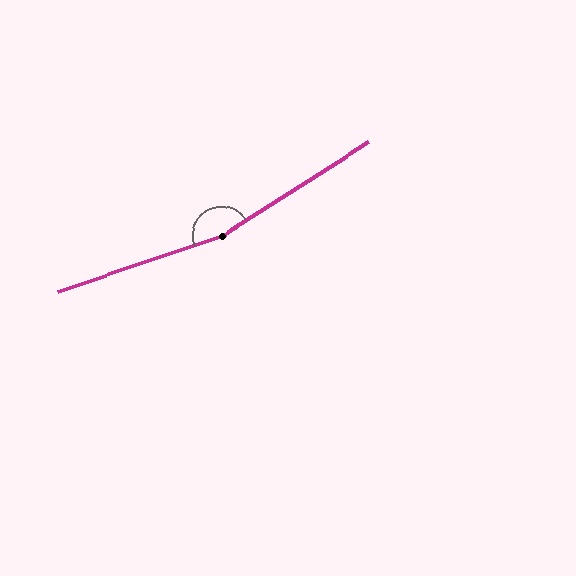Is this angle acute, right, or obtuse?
It is obtuse.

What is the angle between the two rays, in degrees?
Approximately 166 degrees.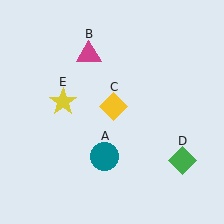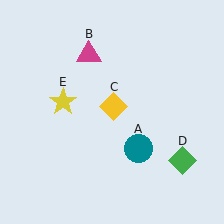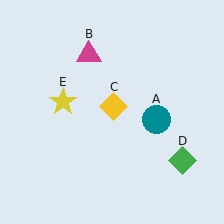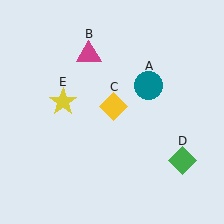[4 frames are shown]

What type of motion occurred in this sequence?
The teal circle (object A) rotated counterclockwise around the center of the scene.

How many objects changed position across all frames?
1 object changed position: teal circle (object A).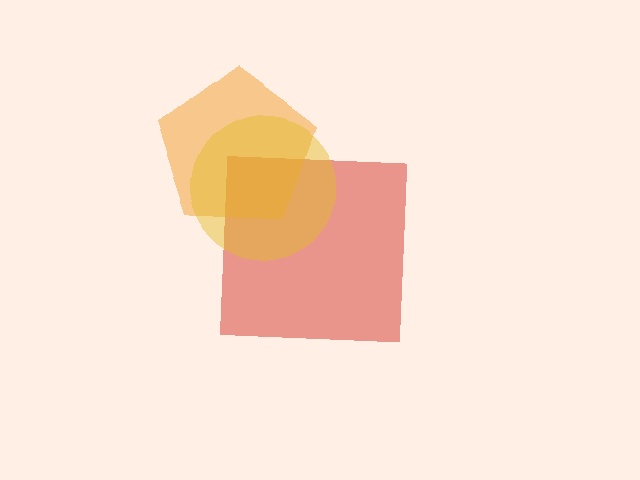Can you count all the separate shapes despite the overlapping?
Yes, there are 3 separate shapes.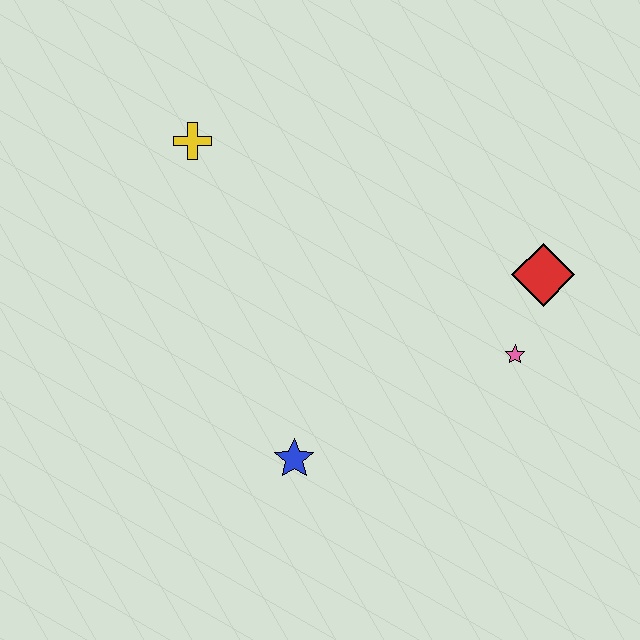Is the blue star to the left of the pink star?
Yes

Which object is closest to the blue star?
The pink star is closest to the blue star.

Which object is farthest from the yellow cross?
The pink star is farthest from the yellow cross.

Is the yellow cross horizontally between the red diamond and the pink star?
No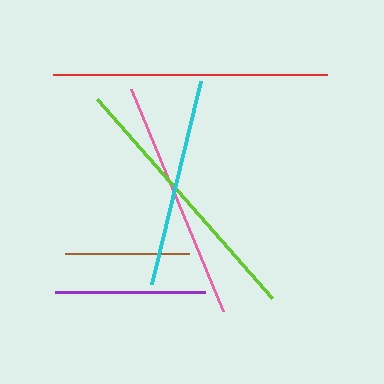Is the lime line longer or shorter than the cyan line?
The lime line is longer than the cyan line.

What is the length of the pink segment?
The pink segment is approximately 240 pixels long.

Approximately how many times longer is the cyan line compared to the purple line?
The cyan line is approximately 1.4 times the length of the purple line.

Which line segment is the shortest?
The brown line is the shortest at approximately 124 pixels.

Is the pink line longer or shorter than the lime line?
The lime line is longer than the pink line.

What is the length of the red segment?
The red segment is approximately 274 pixels long.